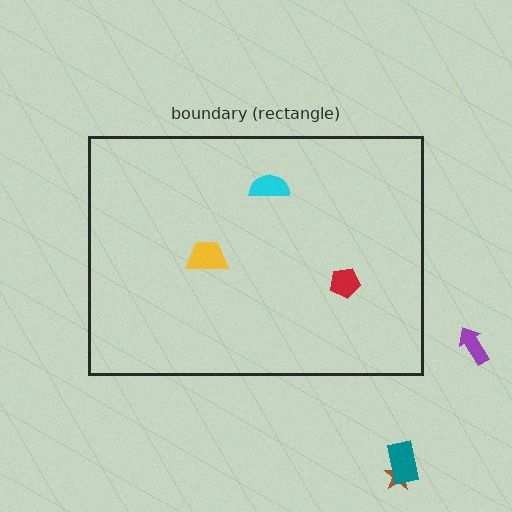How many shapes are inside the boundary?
3 inside, 3 outside.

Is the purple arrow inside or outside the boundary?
Outside.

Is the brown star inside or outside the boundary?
Outside.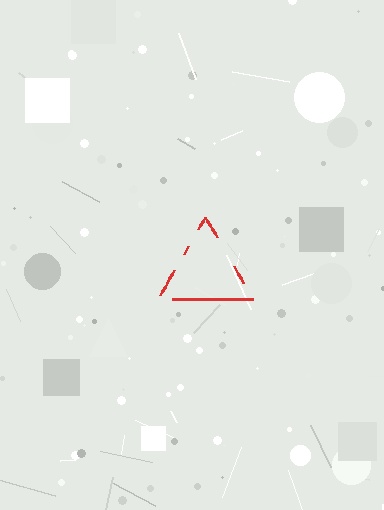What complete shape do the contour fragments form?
The contour fragments form a triangle.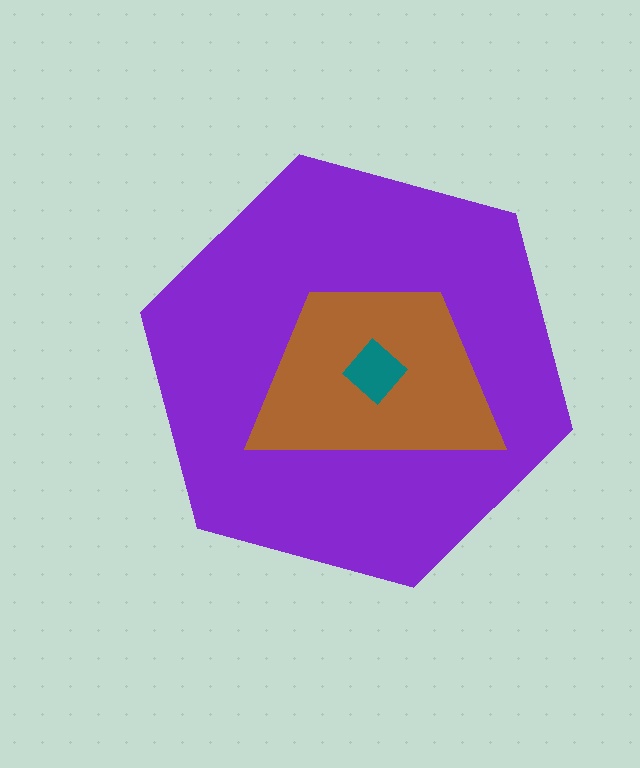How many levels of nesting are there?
3.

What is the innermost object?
The teal diamond.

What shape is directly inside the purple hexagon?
The brown trapezoid.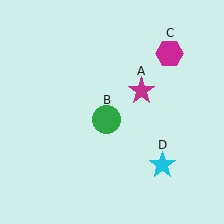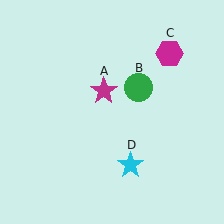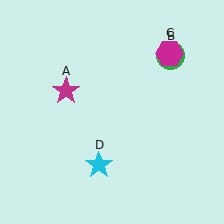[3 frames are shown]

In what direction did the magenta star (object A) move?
The magenta star (object A) moved left.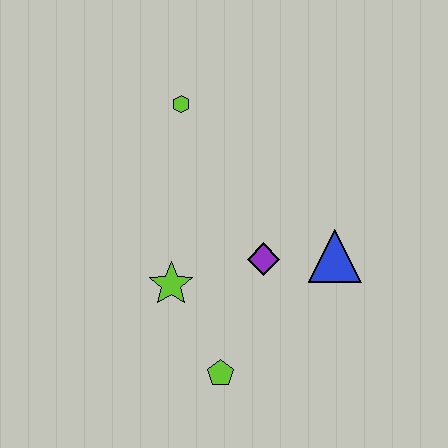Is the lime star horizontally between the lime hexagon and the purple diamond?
No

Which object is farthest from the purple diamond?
The lime hexagon is farthest from the purple diamond.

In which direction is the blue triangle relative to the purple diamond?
The blue triangle is to the right of the purple diamond.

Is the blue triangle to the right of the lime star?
Yes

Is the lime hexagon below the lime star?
No